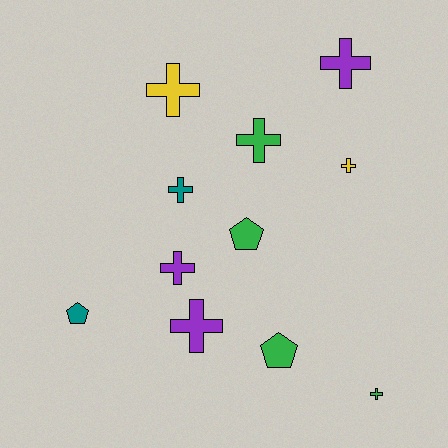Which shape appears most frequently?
Cross, with 8 objects.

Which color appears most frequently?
Green, with 4 objects.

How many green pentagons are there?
There are 2 green pentagons.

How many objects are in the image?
There are 11 objects.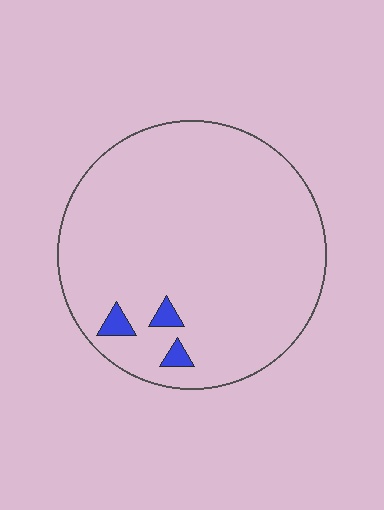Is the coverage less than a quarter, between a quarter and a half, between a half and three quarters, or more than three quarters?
Less than a quarter.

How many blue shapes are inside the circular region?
3.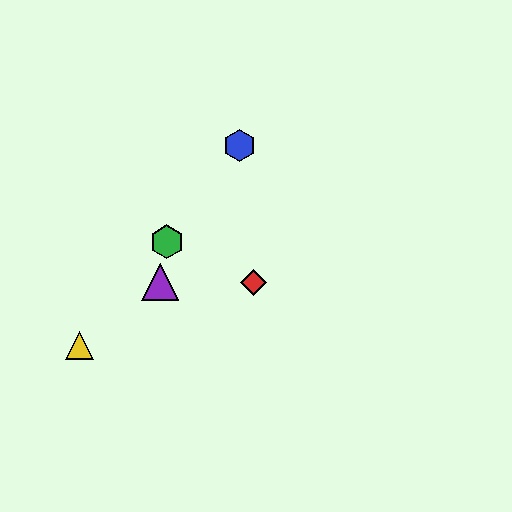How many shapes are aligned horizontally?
2 shapes (the red diamond, the purple triangle) are aligned horizontally.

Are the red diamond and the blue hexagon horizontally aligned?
No, the red diamond is at y≈282 and the blue hexagon is at y≈146.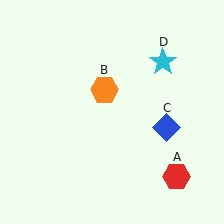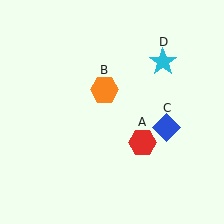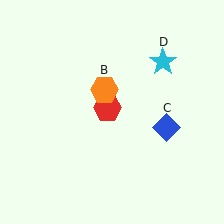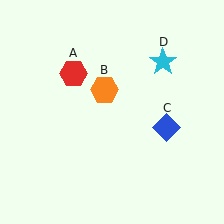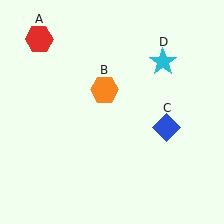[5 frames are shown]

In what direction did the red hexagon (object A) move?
The red hexagon (object A) moved up and to the left.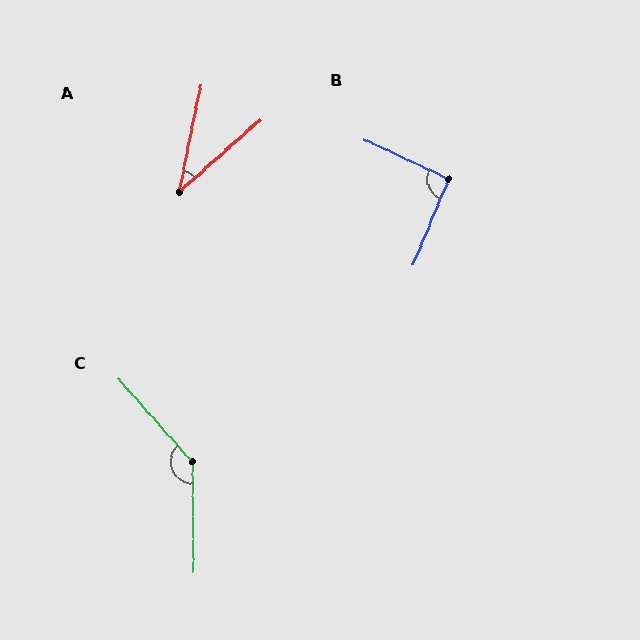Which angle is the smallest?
A, at approximately 37 degrees.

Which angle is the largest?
C, at approximately 139 degrees.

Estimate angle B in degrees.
Approximately 93 degrees.